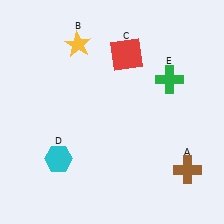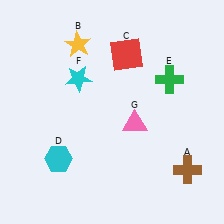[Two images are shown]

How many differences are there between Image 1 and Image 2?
There are 2 differences between the two images.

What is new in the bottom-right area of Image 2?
A pink triangle (G) was added in the bottom-right area of Image 2.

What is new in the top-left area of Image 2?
A cyan star (F) was added in the top-left area of Image 2.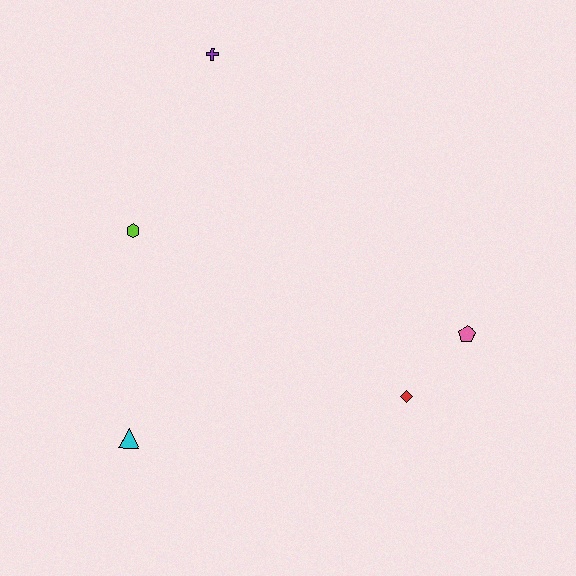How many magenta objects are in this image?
There are no magenta objects.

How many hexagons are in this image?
There is 1 hexagon.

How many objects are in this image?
There are 5 objects.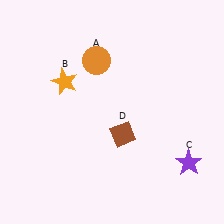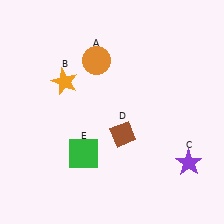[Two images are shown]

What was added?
A green square (E) was added in Image 2.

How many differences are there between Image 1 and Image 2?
There is 1 difference between the two images.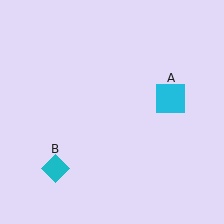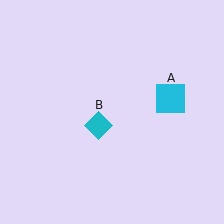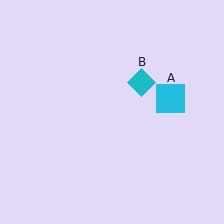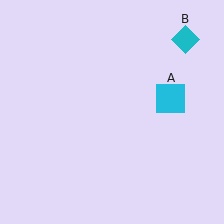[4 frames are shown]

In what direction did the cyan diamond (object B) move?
The cyan diamond (object B) moved up and to the right.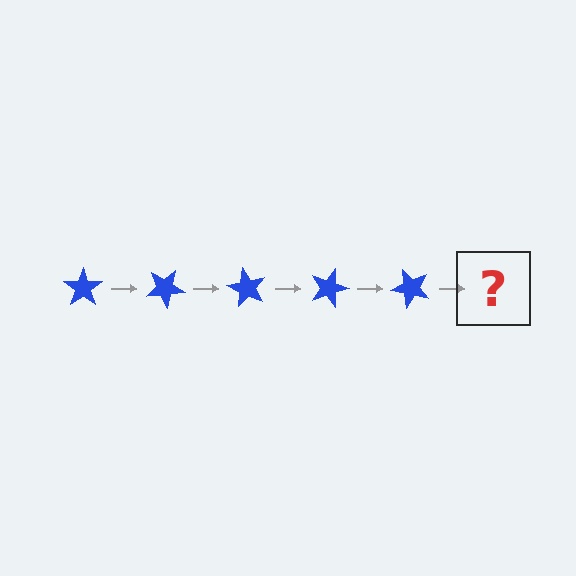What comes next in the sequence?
The next element should be a blue star rotated 150 degrees.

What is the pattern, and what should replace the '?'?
The pattern is that the star rotates 30 degrees each step. The '?' should be a blue star rotated 150 degrees.